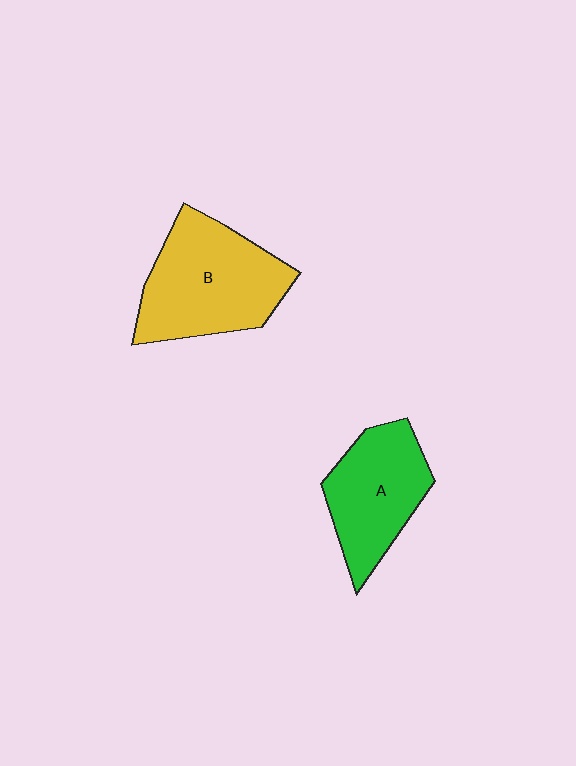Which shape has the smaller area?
Shape A (green).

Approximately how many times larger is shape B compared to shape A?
Approximately 1.3 times.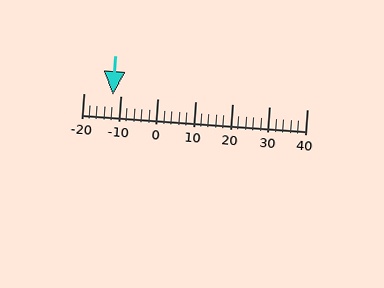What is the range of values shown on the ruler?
The ruler shows values from -20 to 40.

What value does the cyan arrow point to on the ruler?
The cyan arrow points to approximately -12.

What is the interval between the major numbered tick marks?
The major tick marks are spaced 10 units apart.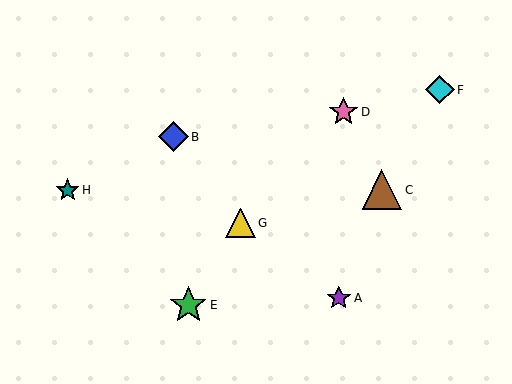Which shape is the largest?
The brown triangle (labeled C) is the largest.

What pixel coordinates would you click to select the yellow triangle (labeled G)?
Click at (241, 223) to select the yellow triangle G.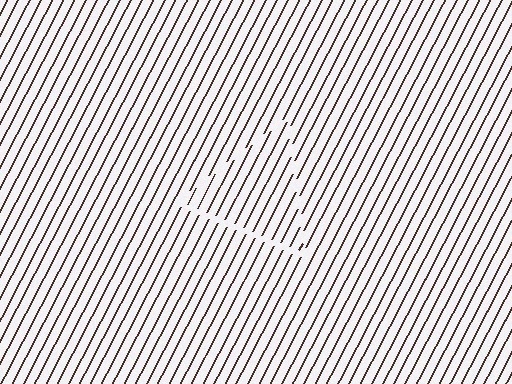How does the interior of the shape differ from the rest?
The interior of the shape contains the same grating, shifted by half a period — the contour is defined by the phase discontinuity where line-ends from the inner and outer gratings abut.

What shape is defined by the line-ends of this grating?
An illusory triangle. The interior of the shape contains the same grating, shifted by half a period — the contour is defined by the phase discontinuity where line-ends from the inner and outer gratings abut.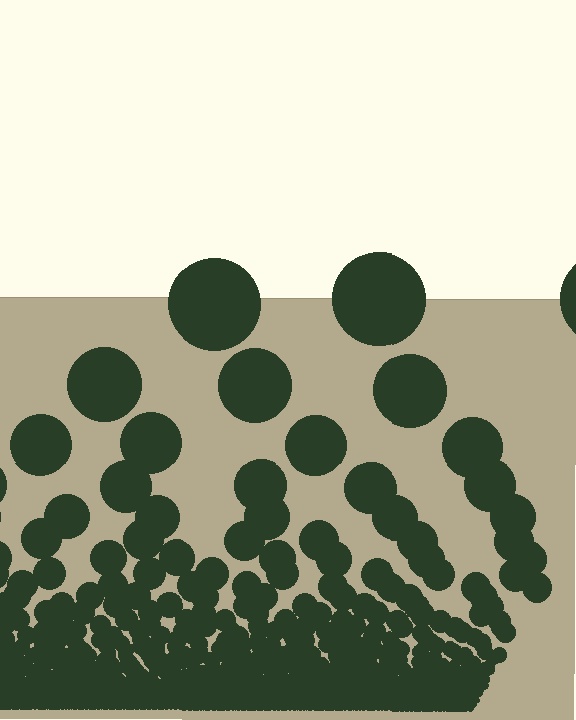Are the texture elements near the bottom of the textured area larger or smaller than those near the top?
Smaller. The gradient is inverted — elements near the bottom are smaller and denser.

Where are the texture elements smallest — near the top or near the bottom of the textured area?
Near the bottom.